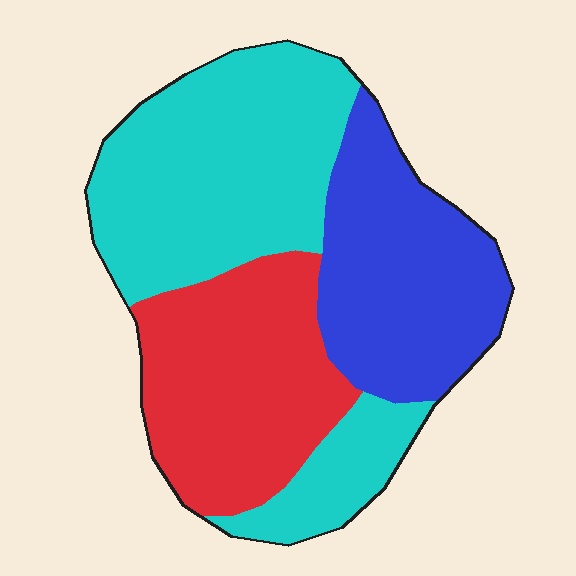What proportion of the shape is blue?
Blue takes up between a quarter and a half of the shape.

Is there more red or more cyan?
Cyan.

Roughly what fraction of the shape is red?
Red covers about 30% of the shape.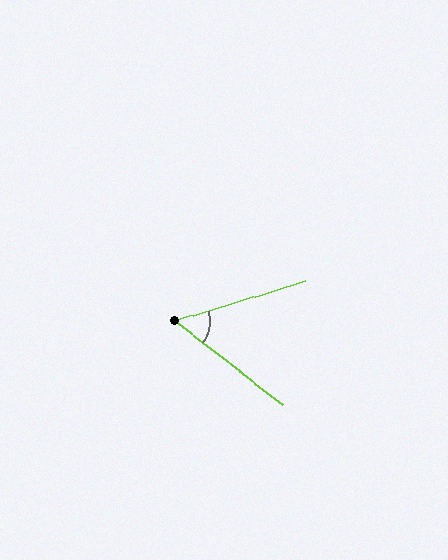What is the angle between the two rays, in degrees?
Approximately 55 degrees.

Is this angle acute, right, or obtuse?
It is acute.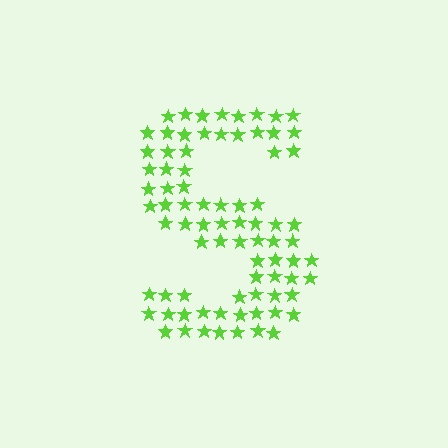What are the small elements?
The small elements are stars.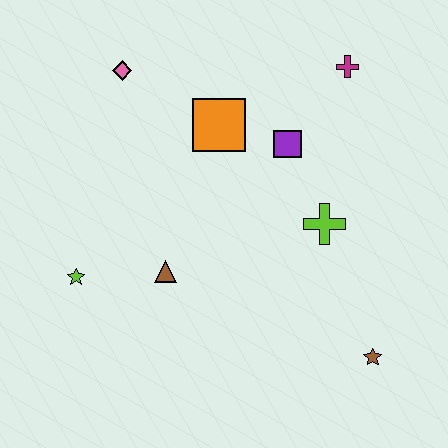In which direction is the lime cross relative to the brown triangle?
The lime cross is to the right of the brown triangle.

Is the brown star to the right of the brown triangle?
Yes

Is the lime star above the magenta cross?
No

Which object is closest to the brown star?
The lime cross is closest to the brown star.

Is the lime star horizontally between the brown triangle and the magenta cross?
No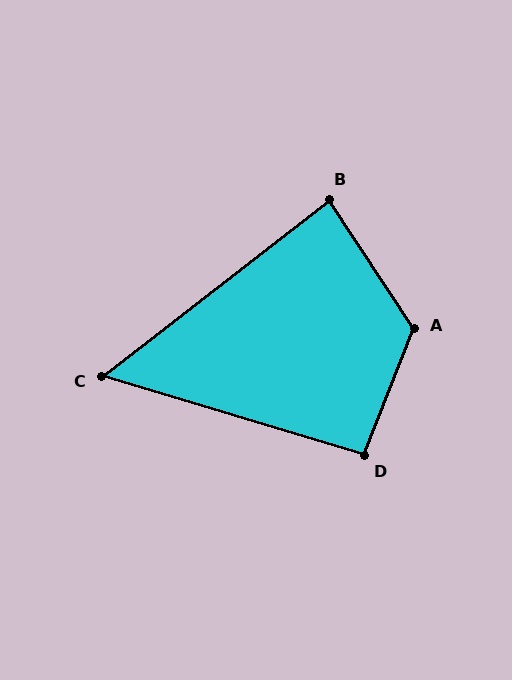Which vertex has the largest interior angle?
A, at approximately 125 degrees.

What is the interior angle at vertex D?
Approximately 95 degrees (approximately right).